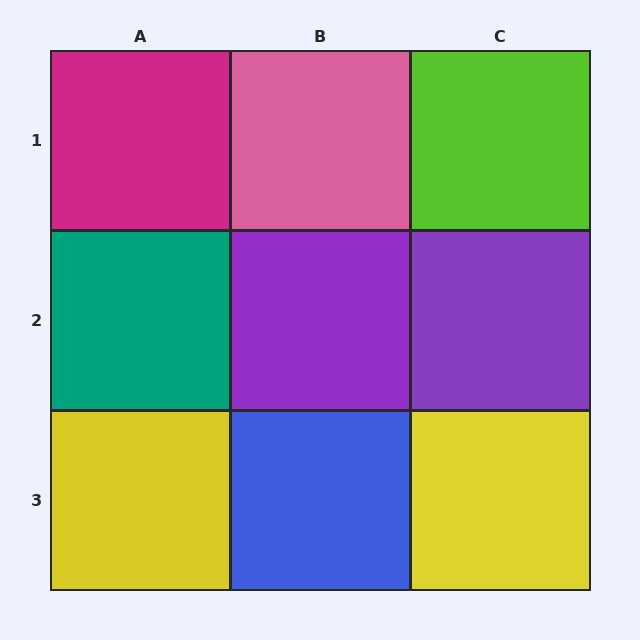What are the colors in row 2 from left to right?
Teal, purple, purple.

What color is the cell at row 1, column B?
Pink.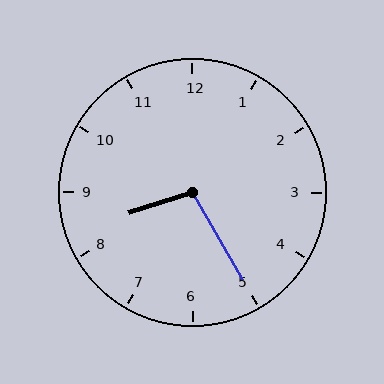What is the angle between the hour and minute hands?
Approximately 102 degrees.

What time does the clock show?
8:25.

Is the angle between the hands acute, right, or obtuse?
It is obtuse.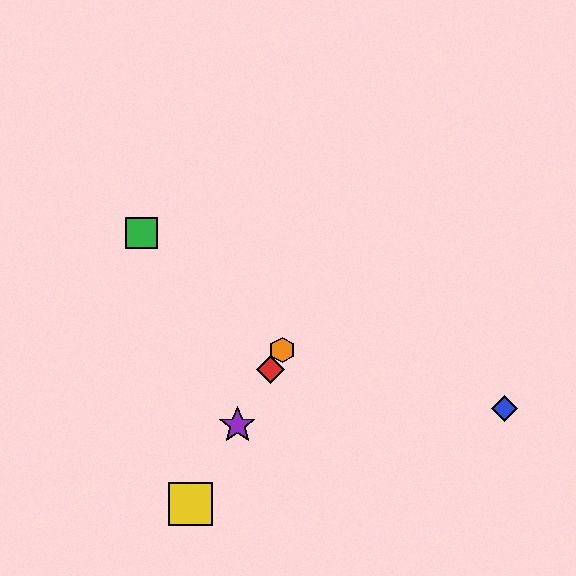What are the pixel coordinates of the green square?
The green square is at (141, 233).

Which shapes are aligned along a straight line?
The red diamond, the yellow square, the purple star, the orange hexagon are aligned along a straight line.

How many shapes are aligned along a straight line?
4 shapes (the red diamond, the yellow square, the purple star, the orange hexagon) are aligned along a straight line.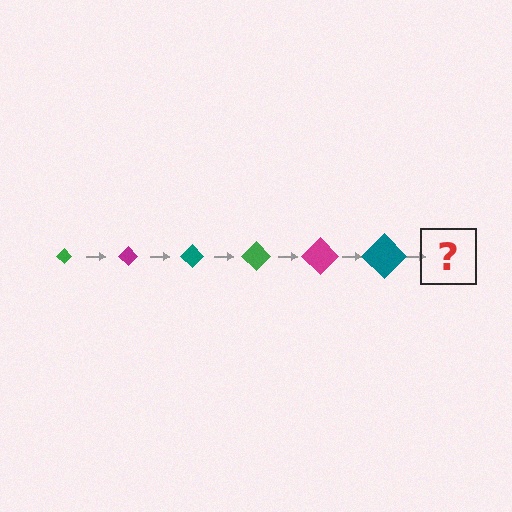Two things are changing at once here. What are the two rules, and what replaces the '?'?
The two rules are that the diamond grows larger each step and the color cycles through green, magenta, and teal. The '?' should be a green diamond, larger than the previous one.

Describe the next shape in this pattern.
It should be a green diamond, larger than the previous one.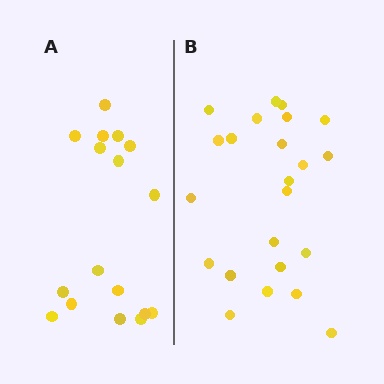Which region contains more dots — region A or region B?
Region B (the right region) has more dots.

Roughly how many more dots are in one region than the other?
Region B has about 6 more dots than region A.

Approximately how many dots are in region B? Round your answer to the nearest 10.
About 20 dots. (The exact count is 23, which rounds to 20.)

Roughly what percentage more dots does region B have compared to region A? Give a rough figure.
About 35% more.